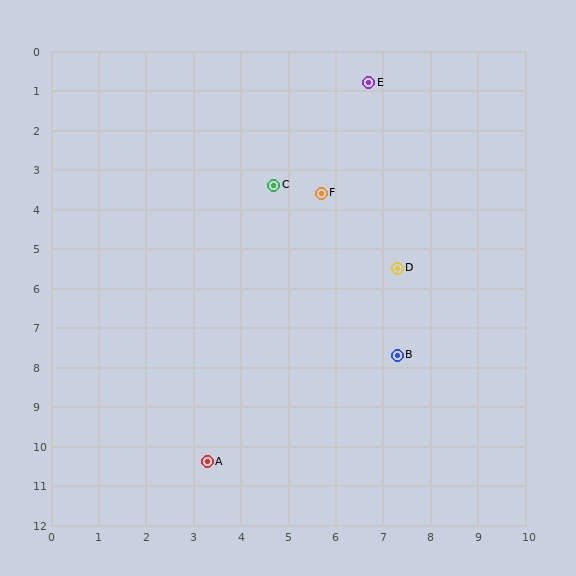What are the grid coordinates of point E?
Point E is at approximately (6.7, 0.8).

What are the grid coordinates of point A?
Point A is at approximately (3.3, 10.4).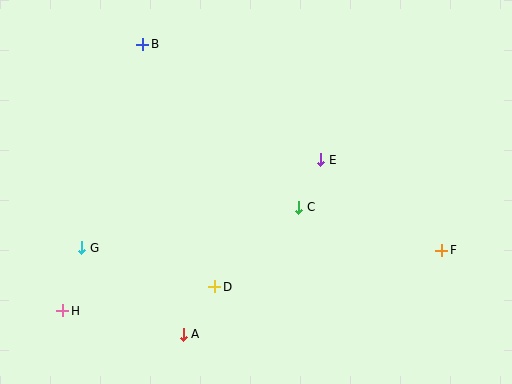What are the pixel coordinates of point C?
Point C is at (298, 207).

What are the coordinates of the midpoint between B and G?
The midpoint between B and G is at (112, 146).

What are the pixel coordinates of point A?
Point A is at (183, 334).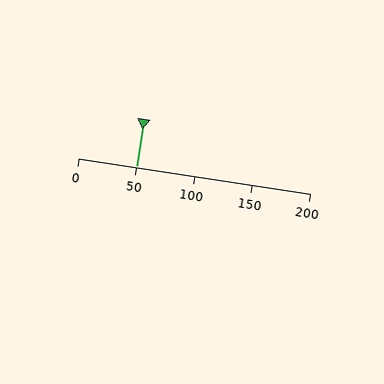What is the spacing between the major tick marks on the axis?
The major ticks are spaced 50 apart.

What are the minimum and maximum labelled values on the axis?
The axis runs from 0 to 200.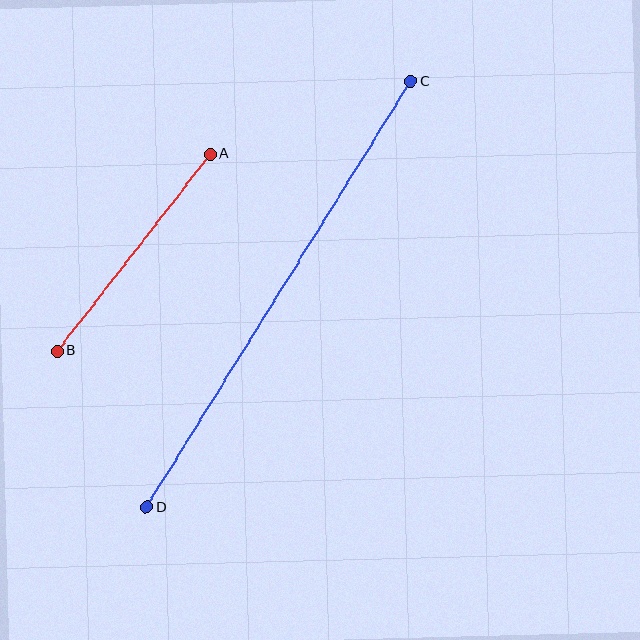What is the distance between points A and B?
The distance is approximately 249 pixels.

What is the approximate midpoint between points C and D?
The midpoint is at approximately (279, 294) pixels.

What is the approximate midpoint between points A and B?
The midpoint is at approximately (133, 252) pixels.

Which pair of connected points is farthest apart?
Points C and D are farthest apart.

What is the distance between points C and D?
The distance is approximately 501 pixels.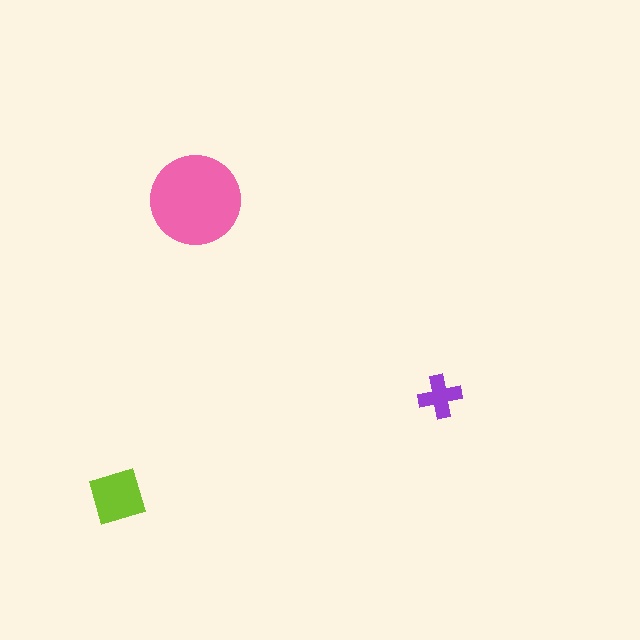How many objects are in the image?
There are 3 objects in the image.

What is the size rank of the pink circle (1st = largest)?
1st.